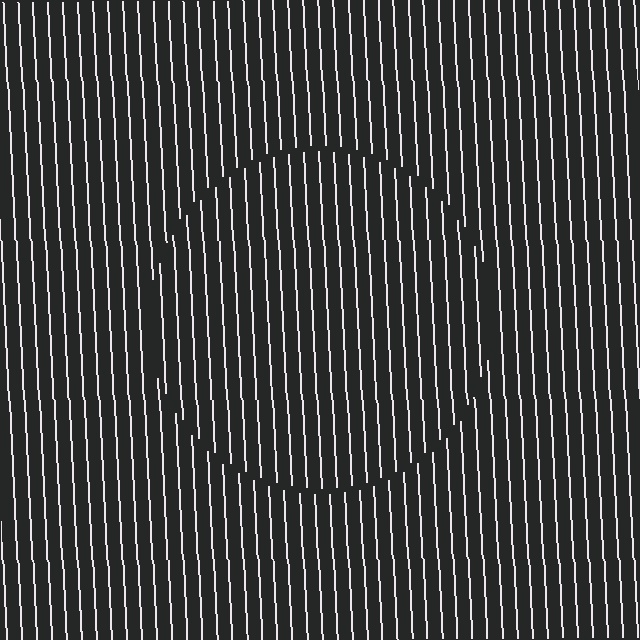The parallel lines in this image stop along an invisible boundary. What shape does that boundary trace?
An illusory circle. The interior of the shape contains the same grating, shifted by half a period — the contour is defined by the phase discontinuity where line-ends from the inner and outer gratings abut.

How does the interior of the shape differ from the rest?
The interior of the shape contains the same grating, shifted by half a period — the contour is defined by the phase discontinuity where line-ends from the inner and outer gratings abut.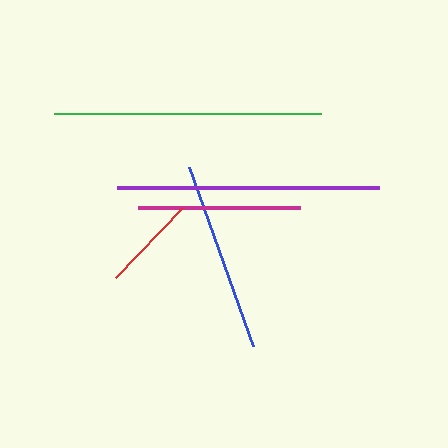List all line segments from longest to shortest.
From longest to shortest: green, purple, blue, magenta, red.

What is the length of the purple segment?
The purple segment is approximately 262 pixels long.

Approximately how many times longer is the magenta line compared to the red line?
The magenta line is approximately 1.7 times the length of the red line.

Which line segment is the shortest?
The red line is the shortest at approximately 96 pixels.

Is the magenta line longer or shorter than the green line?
The green line is longer than the magenta line.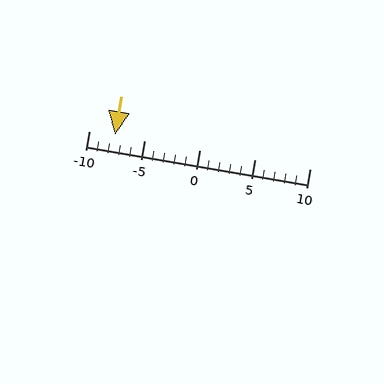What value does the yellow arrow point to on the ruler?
The yellow arrow points to approximately -8.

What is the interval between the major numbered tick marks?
The major tick marks are spaced 5 units apart.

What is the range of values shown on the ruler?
The ruler shows values from -10 to 10.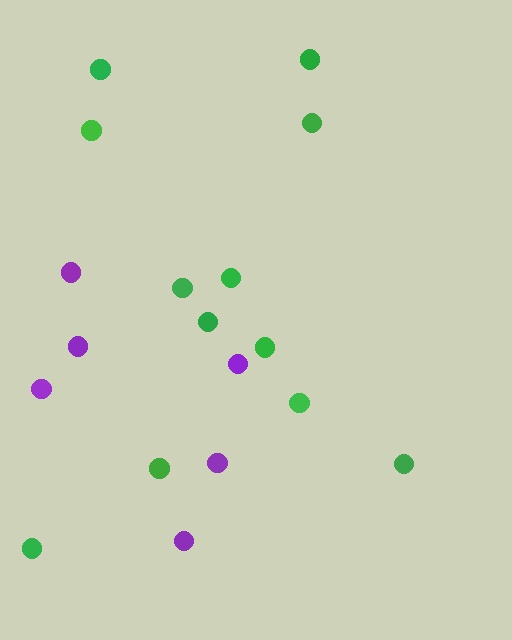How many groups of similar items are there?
There are 2 groups: one group of purple circles (6) and one group of green circles (12).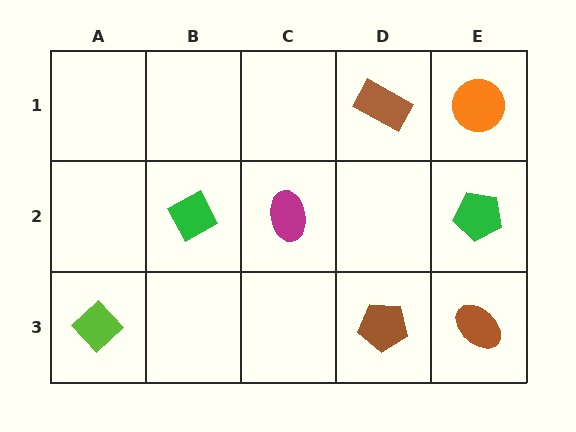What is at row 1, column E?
An orange circle.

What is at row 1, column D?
A brown rectangle.